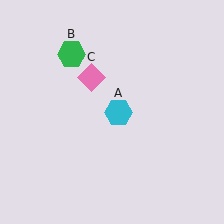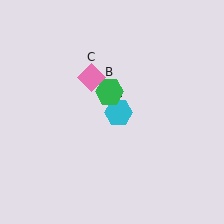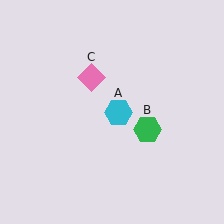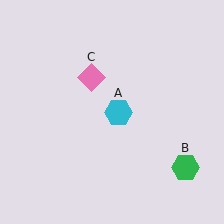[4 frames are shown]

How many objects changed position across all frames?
1 object changed position: green hexagon (object B).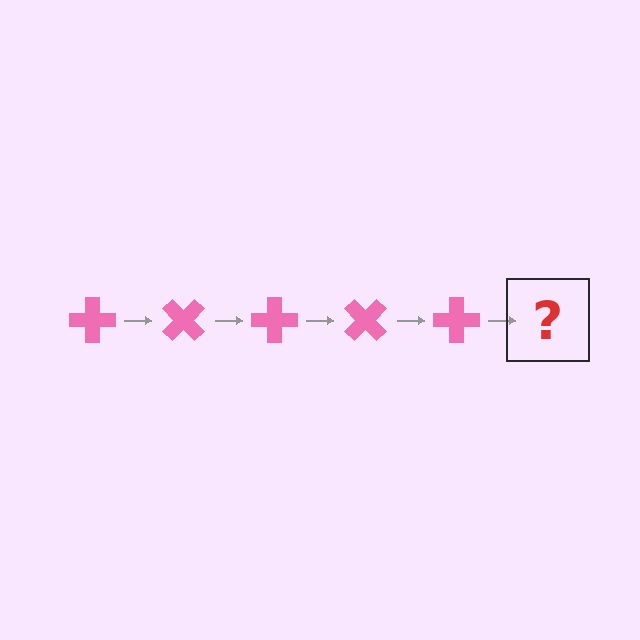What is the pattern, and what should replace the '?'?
The pattern is that the cross rotates 45 degrees each step. The '?' should be a pink cross rotated 225 degrees.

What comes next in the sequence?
The next element should be a pink cross rotated 225 degrees.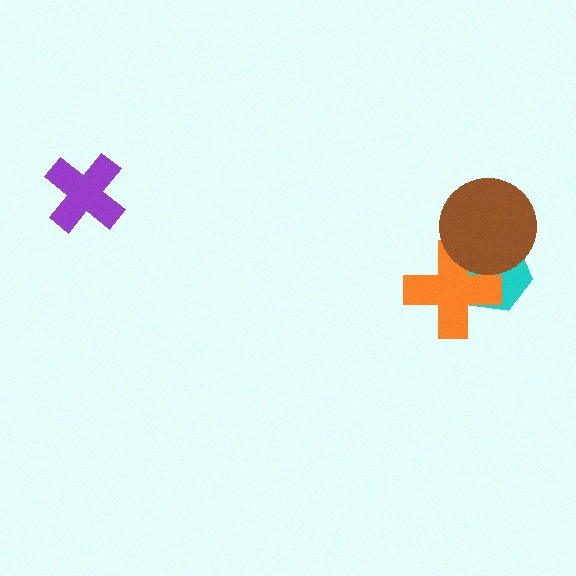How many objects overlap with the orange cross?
2 objects overlap with the orange cross.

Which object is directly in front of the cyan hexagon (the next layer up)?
The orange cross is directly in front of the cyan hexagon.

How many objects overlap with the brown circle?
2 objects overlap with the brown circle.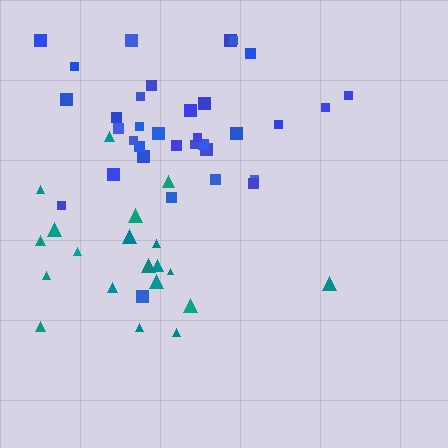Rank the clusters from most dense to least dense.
blue, teal.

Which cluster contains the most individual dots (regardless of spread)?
Blue (34).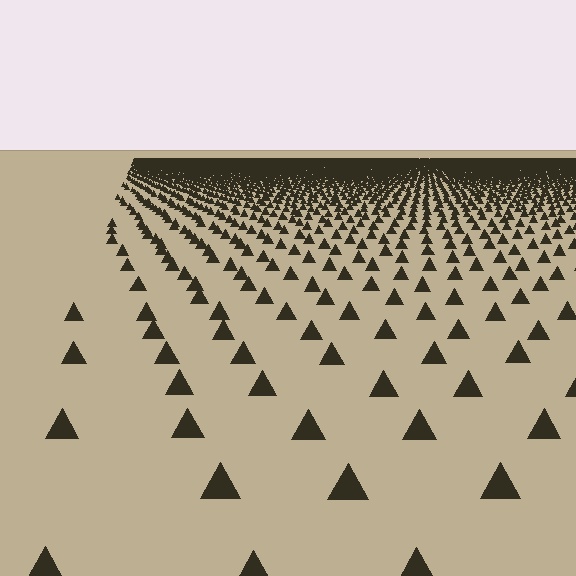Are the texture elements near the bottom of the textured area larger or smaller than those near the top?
Larger. Near the bottom, elements are closer to the viewer and appear at a bigger on-screen size.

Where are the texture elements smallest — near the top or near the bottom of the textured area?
Near the top.